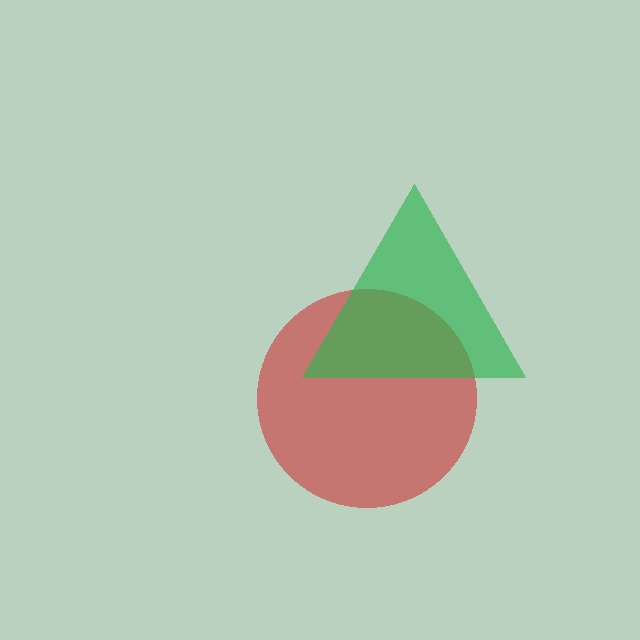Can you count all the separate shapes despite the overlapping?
Yes, there are 2 separate shapes.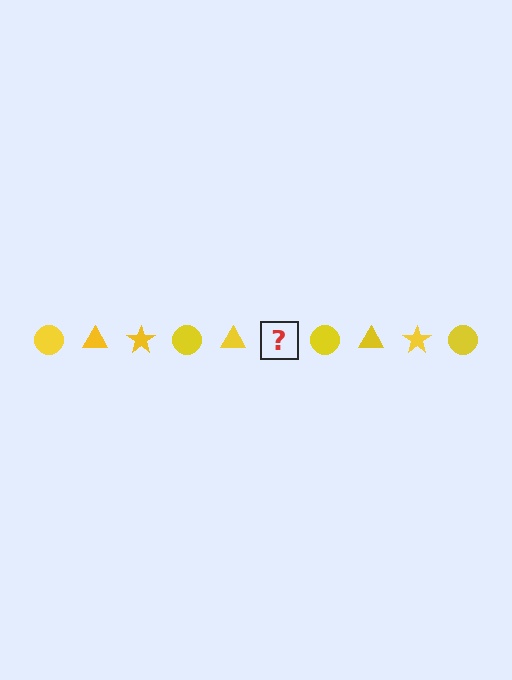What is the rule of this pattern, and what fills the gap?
The rule is that the pattern cycles through circle, triangle, star shapes in yellow. The gap should be filled with a yellow star.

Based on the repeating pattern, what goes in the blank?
The blank should be a yellow star.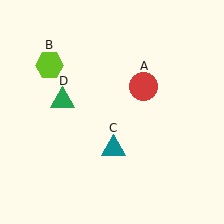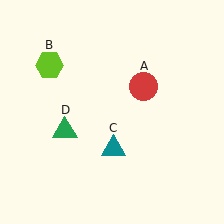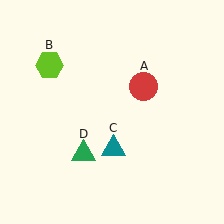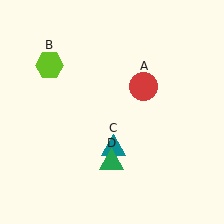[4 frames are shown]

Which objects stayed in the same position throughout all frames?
Red circle (object A) and lime hexagon (object B) and teal triangle (object C) remained stationary.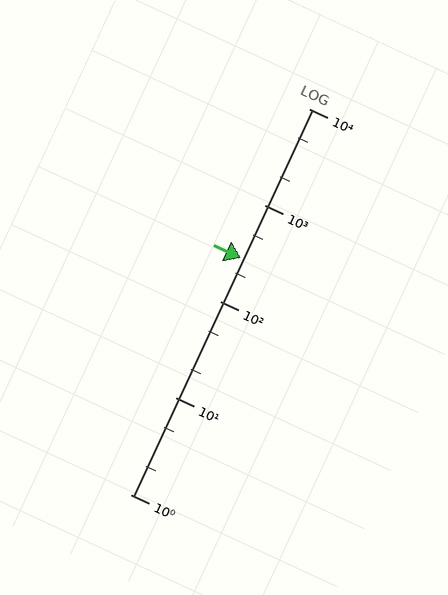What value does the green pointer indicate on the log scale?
The pointer indicates approximately 280.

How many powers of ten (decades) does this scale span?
The scale spans 4 decades, from 1 to 10000.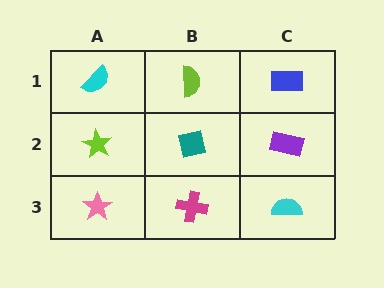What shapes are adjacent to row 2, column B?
A lime semicircle (row 1, column B), a magenta cross (row 3, column B), a lime star (row 2, column A), a purple rectangle (row 2, column C).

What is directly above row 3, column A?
A lime star.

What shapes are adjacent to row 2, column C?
A blue rectangle (row 1, column C), a cyan semicircle (row 3, column C), a teal square (row 2, column B).